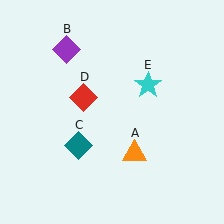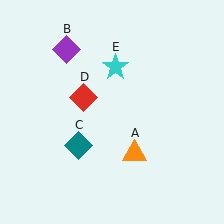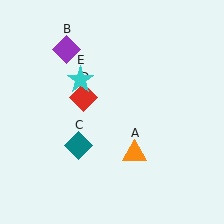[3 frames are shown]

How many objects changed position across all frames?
1 object changed position: cyan star (object E).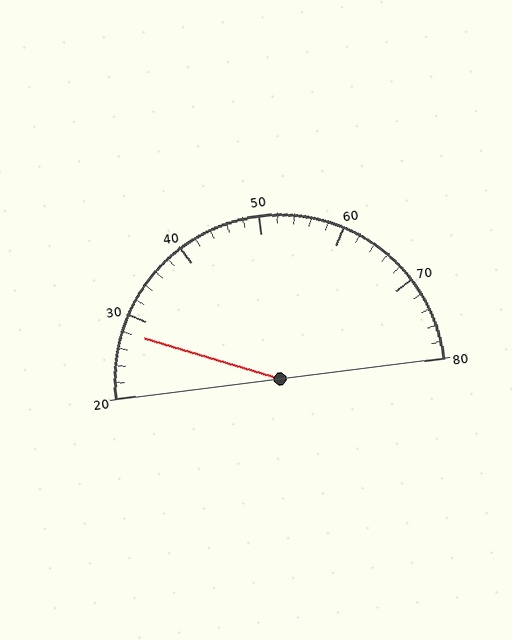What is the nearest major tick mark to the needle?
The nearest major tick mark is 30.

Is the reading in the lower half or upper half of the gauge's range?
The reading is in the lower half of the range (20 to 80).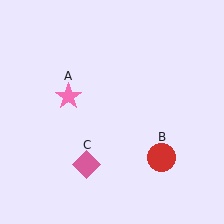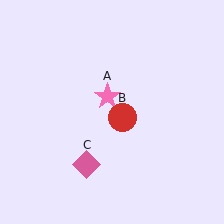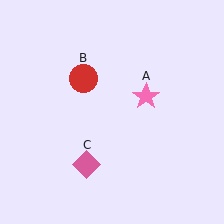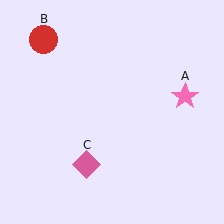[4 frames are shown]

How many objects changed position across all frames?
2 objects changed position: pink star (object A), red circle (object B).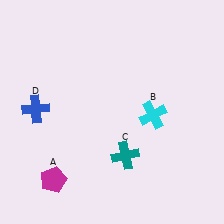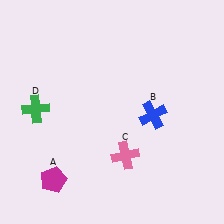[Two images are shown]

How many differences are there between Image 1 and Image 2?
There are 3 differences between the two images.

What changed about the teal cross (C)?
In Image 1, C is teal. In Image 2, it changed to pink.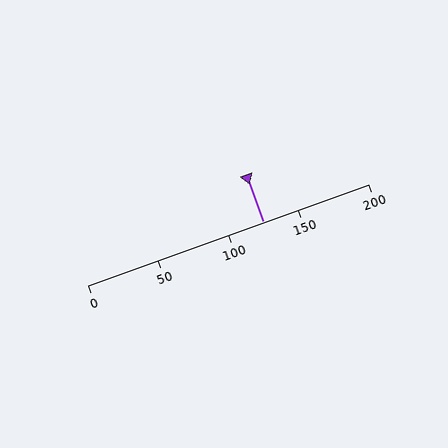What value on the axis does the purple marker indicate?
The marker indicates approximately 125.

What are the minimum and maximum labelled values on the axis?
The axis runs from 0 to 200.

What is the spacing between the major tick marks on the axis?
The major ticks are spaced 50 apart.